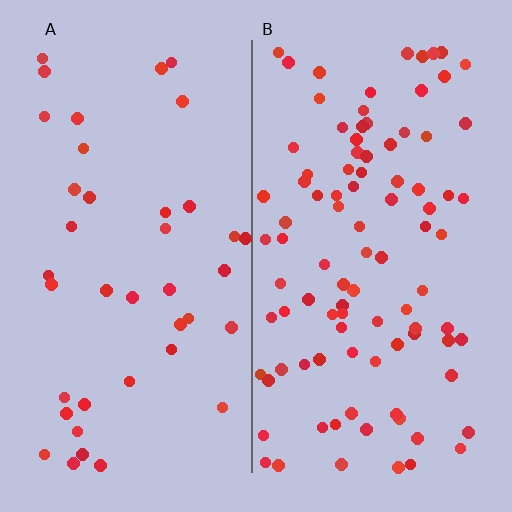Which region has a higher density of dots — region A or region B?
B (the right).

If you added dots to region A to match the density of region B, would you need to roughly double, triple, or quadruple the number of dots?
Approximately double.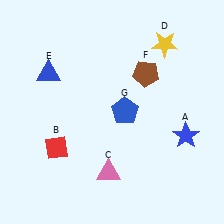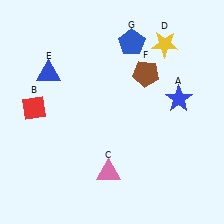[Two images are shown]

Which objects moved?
The objects that moved are: the blue star (A), the red diamond (B), the blue pentagon (G).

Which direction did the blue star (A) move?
The blue star (A) moved up.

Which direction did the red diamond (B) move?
The red diamond (B) moved up.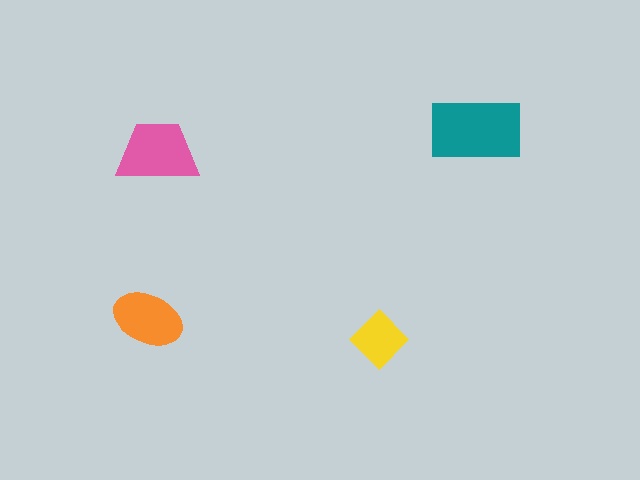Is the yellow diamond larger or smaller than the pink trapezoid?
Smaller.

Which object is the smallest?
The yellow diamond.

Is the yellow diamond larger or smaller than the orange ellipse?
Smaller.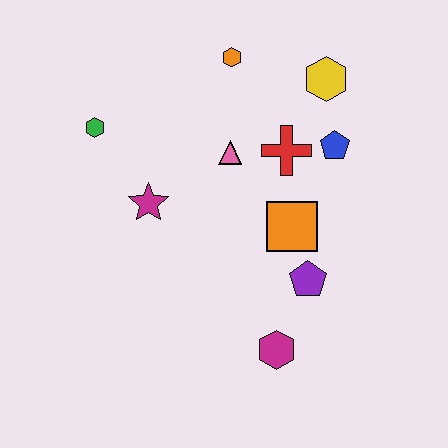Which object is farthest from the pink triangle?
The magenta hexagon is farthest from the pink triangle.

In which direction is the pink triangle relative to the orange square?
The pink triangle is above the orange square.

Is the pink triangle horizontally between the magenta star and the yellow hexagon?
Yes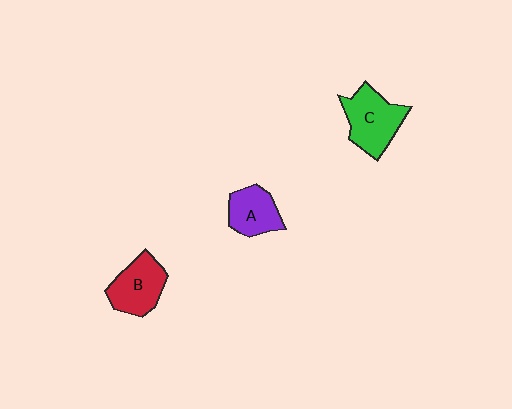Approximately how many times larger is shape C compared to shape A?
Approximately 1.4 times.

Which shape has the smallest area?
Shape A (purple).